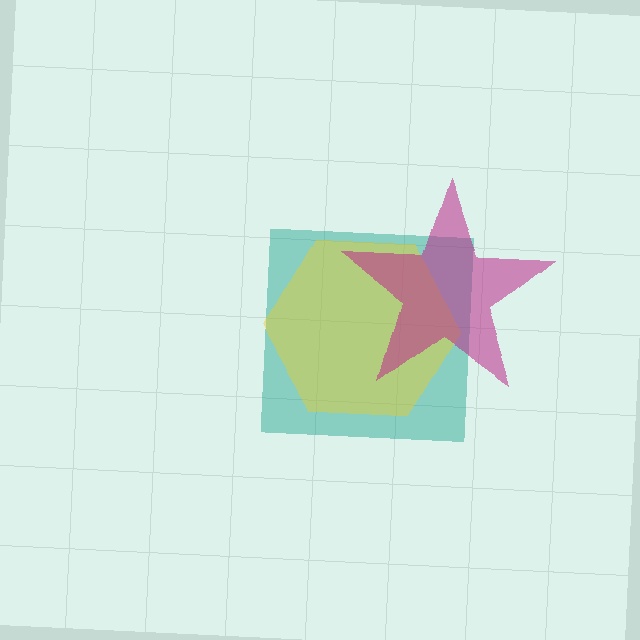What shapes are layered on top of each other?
The layered shapes are: a teal square, a yellow hexagon, a magenta star.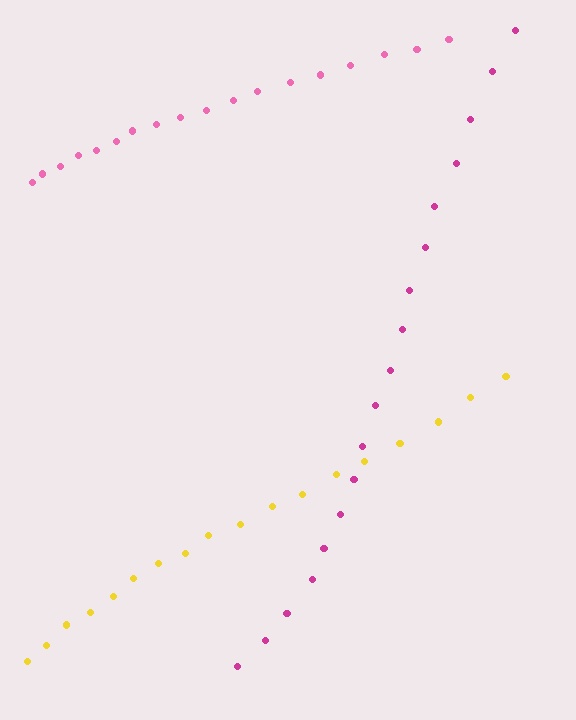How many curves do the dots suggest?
There are 3 distinct paths.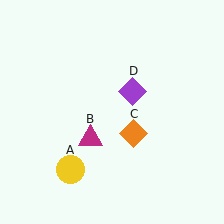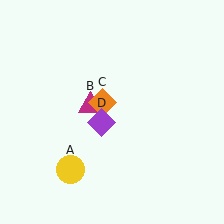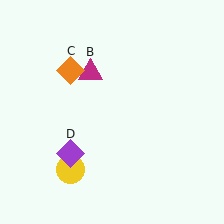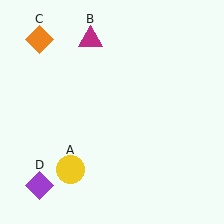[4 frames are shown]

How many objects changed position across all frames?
3 objects changed position: magenta triangle (object B), orange diamond (object C), purple diamond (object D).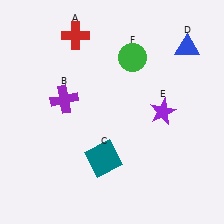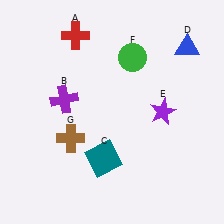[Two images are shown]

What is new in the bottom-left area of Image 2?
A brown cross (G) was added in the bottom-left area of Image 2.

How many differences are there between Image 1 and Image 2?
There is 1 difference between the two images.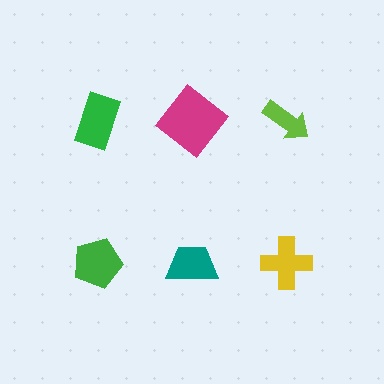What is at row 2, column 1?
A green pentagon.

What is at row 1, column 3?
A lime arrow.